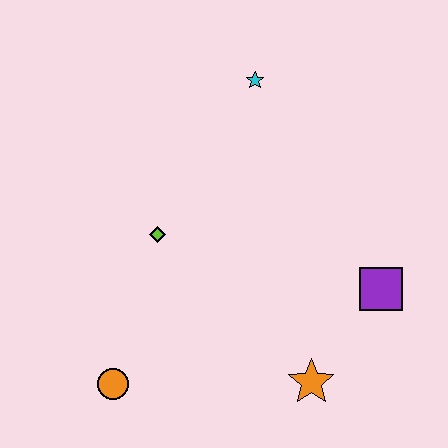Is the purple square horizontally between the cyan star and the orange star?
No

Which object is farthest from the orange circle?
The cyan star is farthest from the orange circle.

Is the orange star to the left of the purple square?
Yes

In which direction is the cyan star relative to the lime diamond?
The cyan star is above the lime diamond.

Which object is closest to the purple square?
The orange star is closest to the purple square.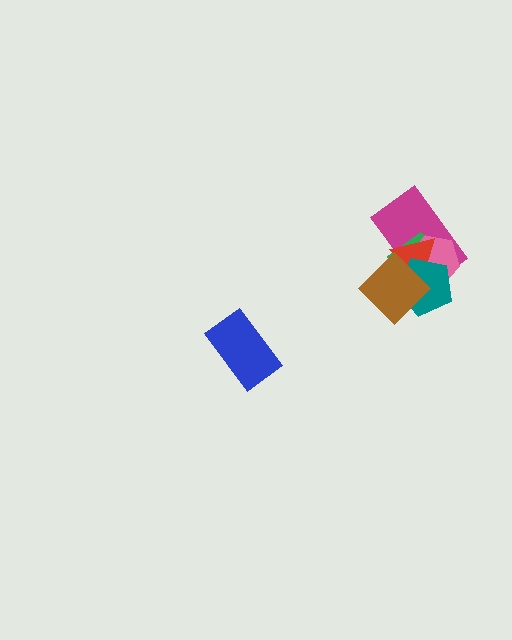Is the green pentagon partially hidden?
Yes, it is partially covered by another shape.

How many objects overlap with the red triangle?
5 objects overlap with the red triangle.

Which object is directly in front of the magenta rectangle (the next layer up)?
The green pentagon is directly in front of the magenta rectangle.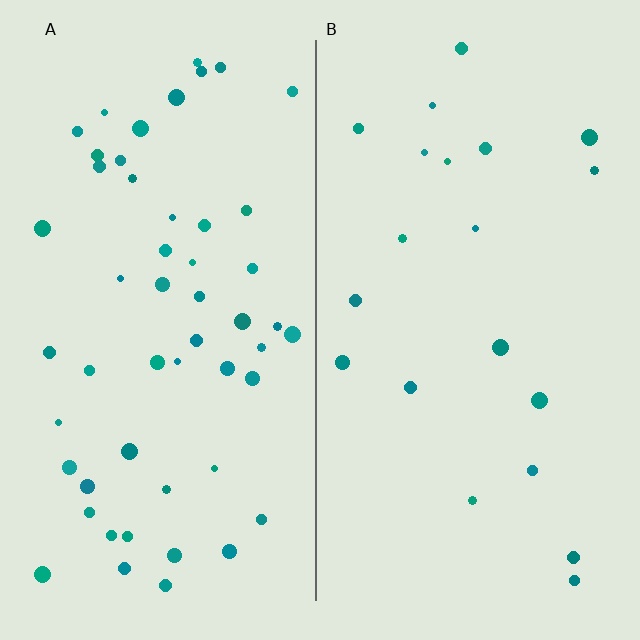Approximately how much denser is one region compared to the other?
Approximately 2.7× — region A over region B.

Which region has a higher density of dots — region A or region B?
A (the left).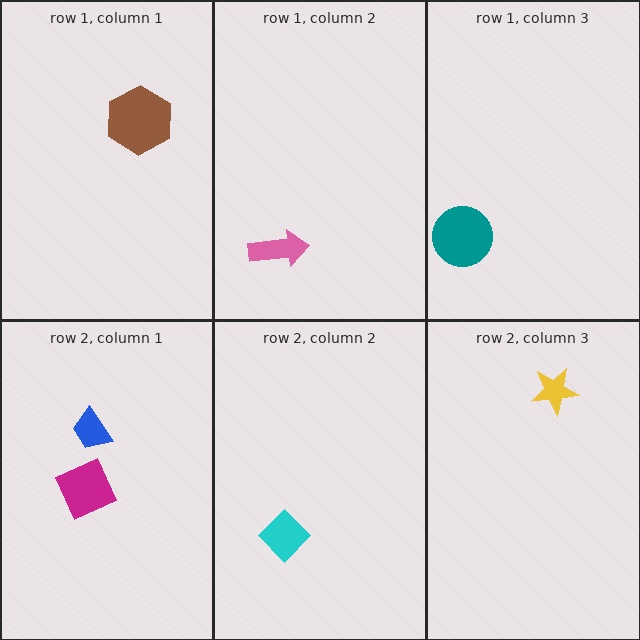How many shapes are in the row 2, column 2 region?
1.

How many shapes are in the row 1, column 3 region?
1.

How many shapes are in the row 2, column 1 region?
2.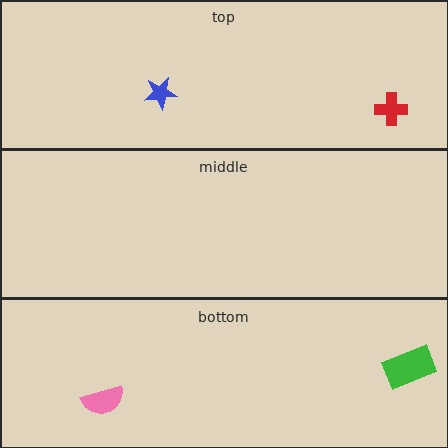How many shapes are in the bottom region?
2.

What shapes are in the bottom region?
The pink semicircle, the green rectangle.